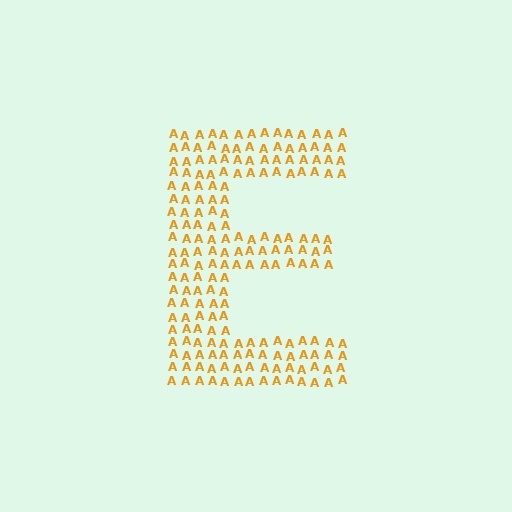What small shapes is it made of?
It is made of small letter A's.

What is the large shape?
The large shape is the letter E.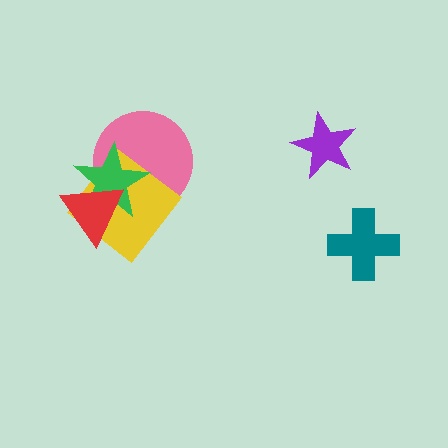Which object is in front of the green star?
The red triangle is in front of the green star.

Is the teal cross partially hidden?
No, no other shape covers it.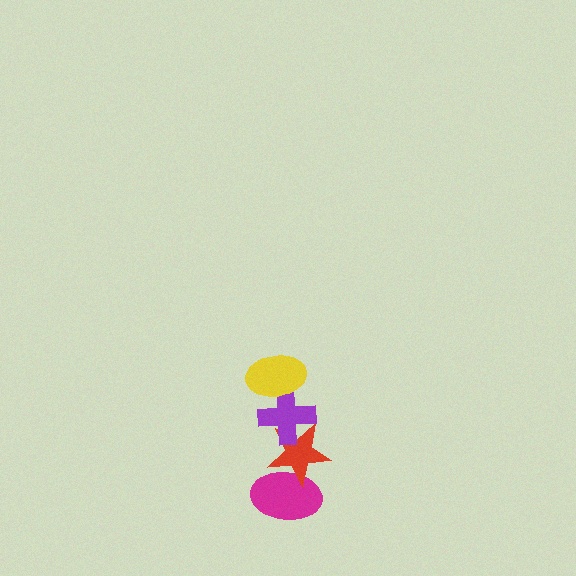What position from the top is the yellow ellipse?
The yellow ellipse is 1st from the top.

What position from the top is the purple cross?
The purple cross is 2nd from the top.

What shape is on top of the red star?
The purple cross is on top of the red star.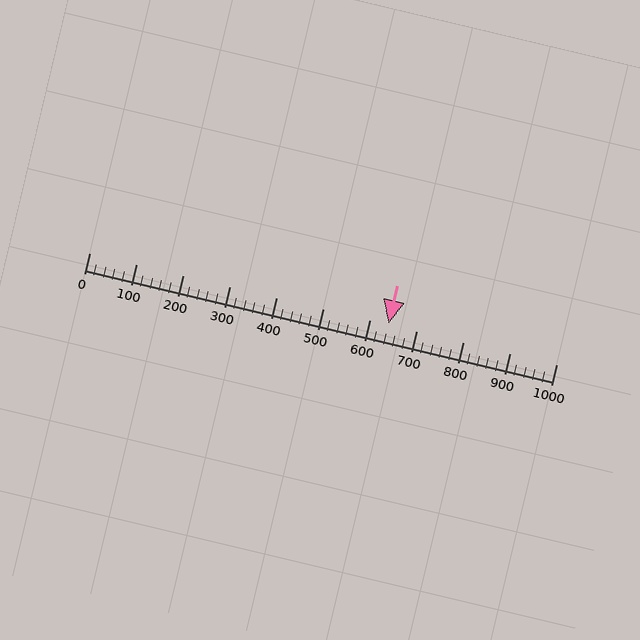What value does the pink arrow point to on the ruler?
The pink arrow points to approximately 640.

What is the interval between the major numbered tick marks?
The major tick marks are spaced 100 units apart.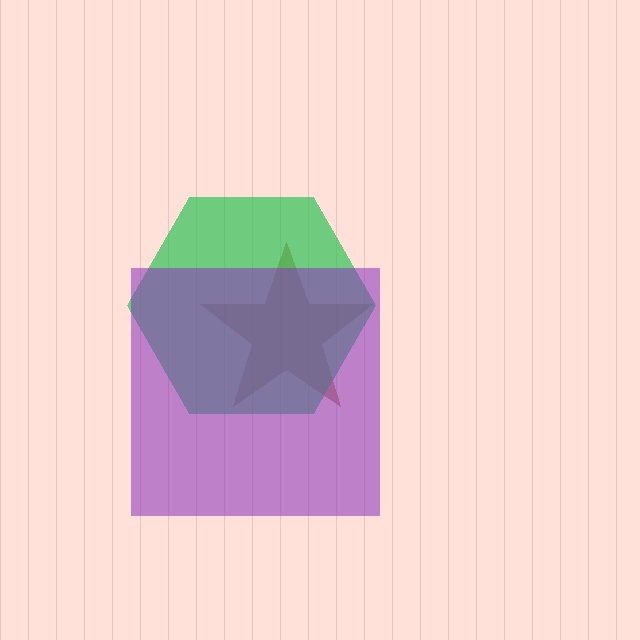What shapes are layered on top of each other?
The layered shapes are: a brown star, a green hexagon, a purple square.